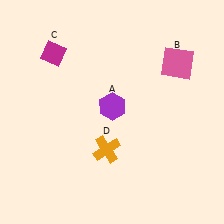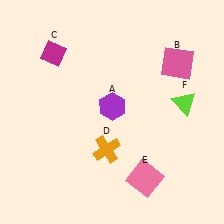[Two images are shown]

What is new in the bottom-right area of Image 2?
A pink square (E) was added in the bottom-right area of Image 2.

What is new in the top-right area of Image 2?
A lime triangle (F) was added in the top-right area of Image 2.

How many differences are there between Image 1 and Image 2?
There are 2 differences between the two images.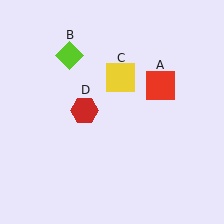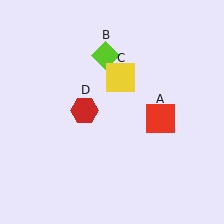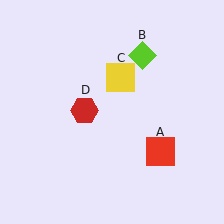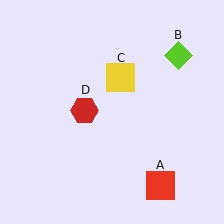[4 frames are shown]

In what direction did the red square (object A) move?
The red square (object A) moved down.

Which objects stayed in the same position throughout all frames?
Yellow square (object C) and red hexagon (object D) remained stationary.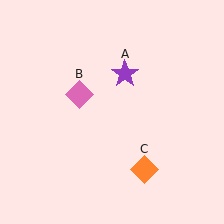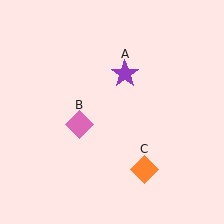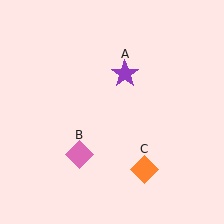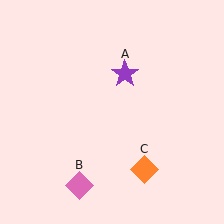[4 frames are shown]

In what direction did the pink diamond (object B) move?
The pink diamond (object B) moved down.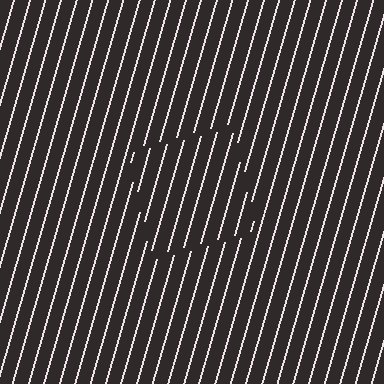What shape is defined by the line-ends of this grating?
An illusory square. The interior of the shape contains the same grating, shifted by half a period — the contour is defined by the phase discontinuity where line-ends from the inner and outer gratings abut.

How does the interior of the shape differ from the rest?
The interior of the shape contains the same grating, shifted by half a period — the contour is defined by the phase discontinuity where line-ends from the inner and outer gratings abut.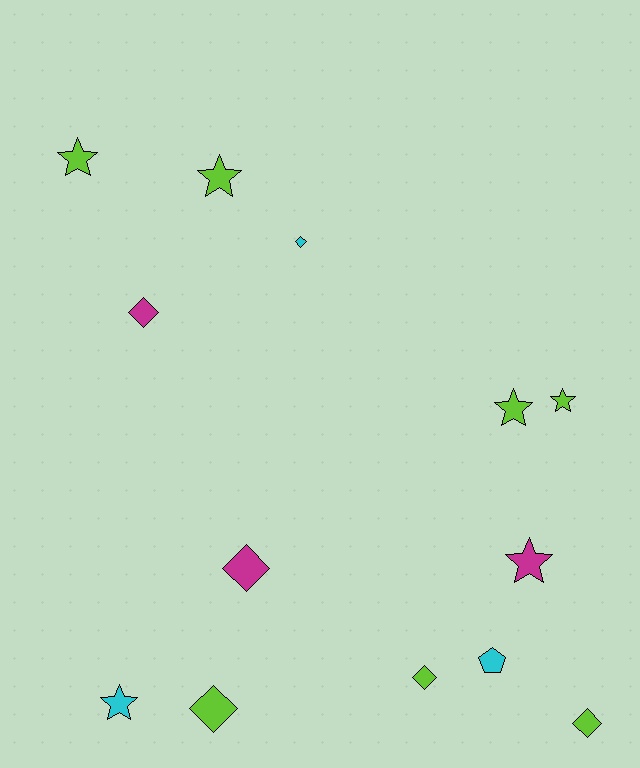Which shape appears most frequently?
Star, with 6 objects.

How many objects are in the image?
There are 13 objects.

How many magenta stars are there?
There is 1 magenta star.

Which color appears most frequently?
Lime, with 7 objects.